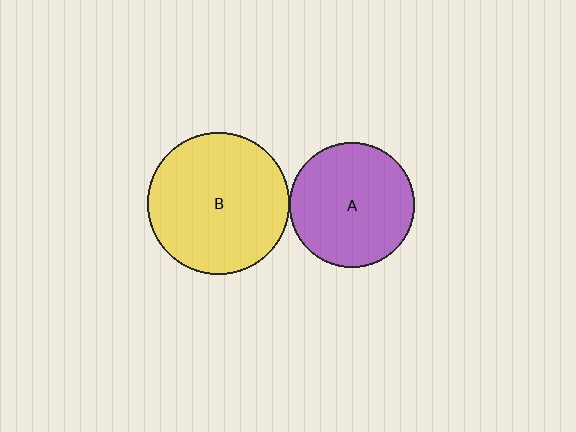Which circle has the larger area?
Circle B (yellow).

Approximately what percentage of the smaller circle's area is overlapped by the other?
Approximately 5%.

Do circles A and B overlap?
Yes.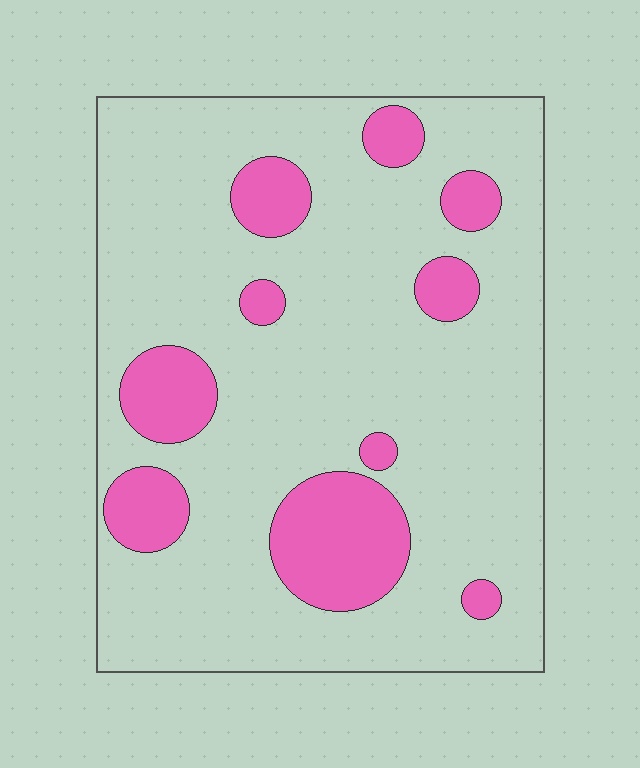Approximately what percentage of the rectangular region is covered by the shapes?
Approximately 20%.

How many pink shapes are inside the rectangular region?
10.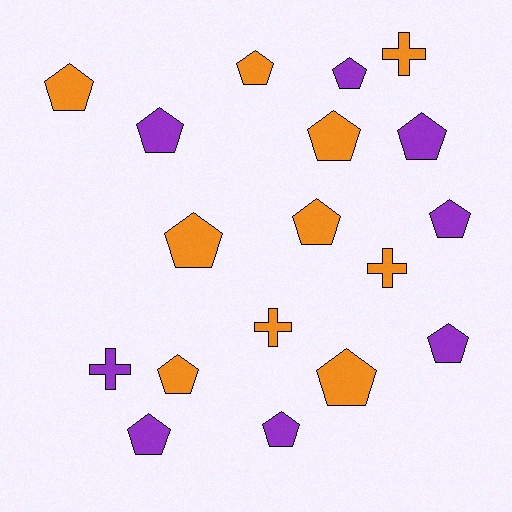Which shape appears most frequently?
Pentagon, with 14 objects.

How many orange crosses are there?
There are 3 orange crosses.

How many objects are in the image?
There are 18 objects.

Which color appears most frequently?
Orange, with 10 objects.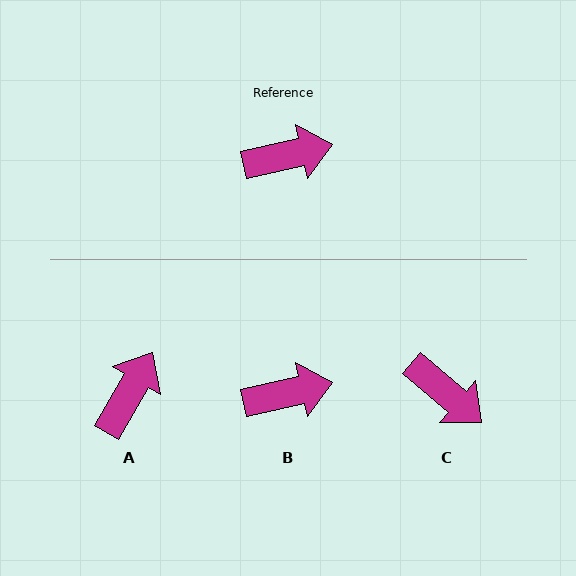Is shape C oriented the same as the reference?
No, it is off by about 53 degrees.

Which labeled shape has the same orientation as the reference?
B.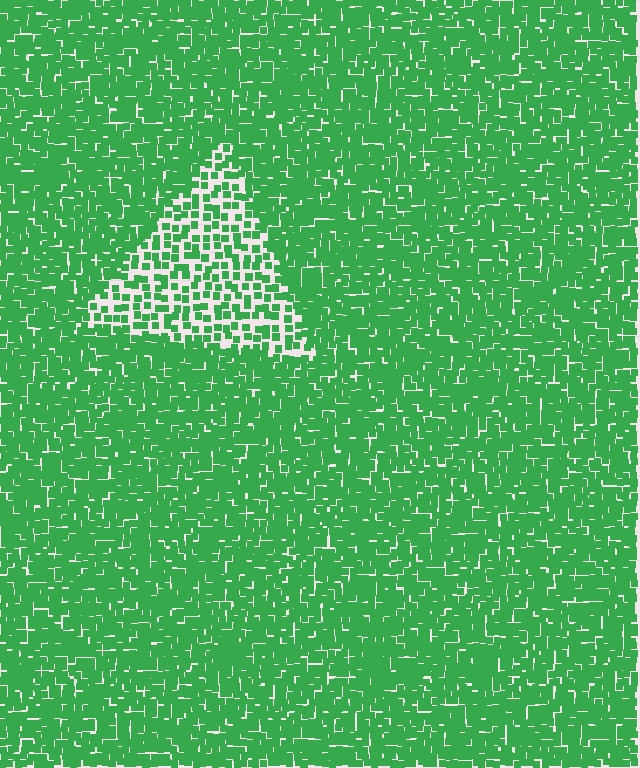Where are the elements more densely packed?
The elements are more densely packed outside the triangle boundary.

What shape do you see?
I see a triangle.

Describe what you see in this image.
The image contains small green elements arranged at two different densities. A triangle-shaped region is visible where the elements are less densely packed than the surrounding area.